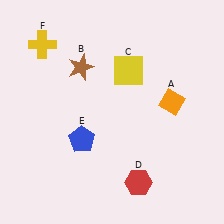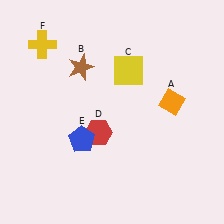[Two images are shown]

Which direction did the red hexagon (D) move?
The red hexagon (D) moved up.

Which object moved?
The red hexagon (D) moved up.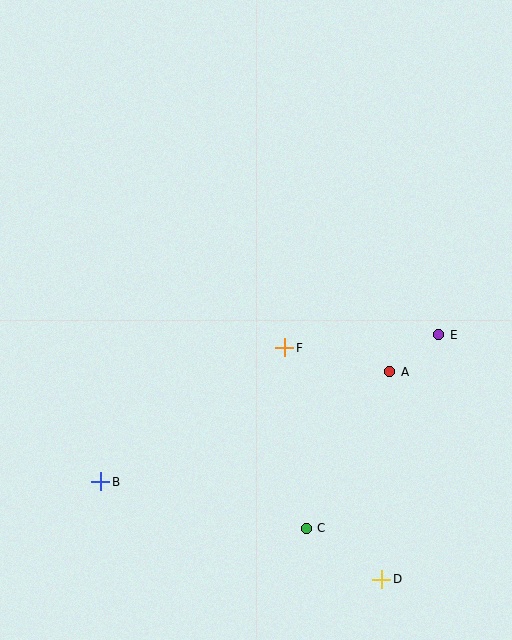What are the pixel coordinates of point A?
Point A is at (390, 372).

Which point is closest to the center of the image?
Point F at (285, 348) is closest to the center.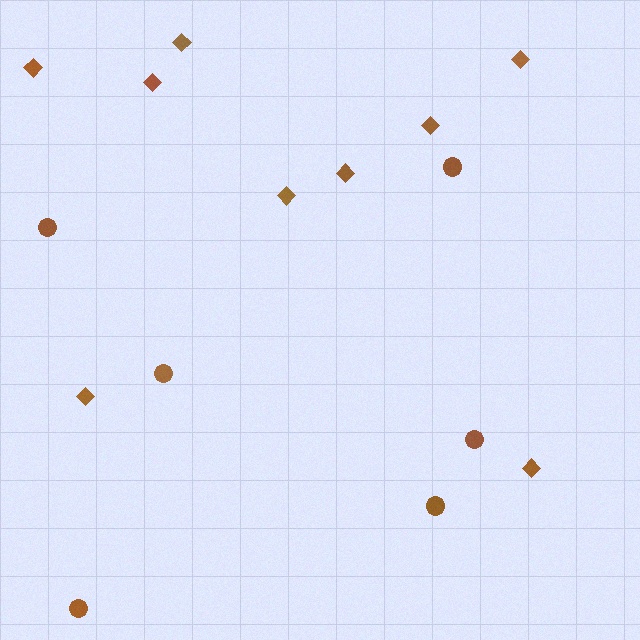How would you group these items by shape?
There are 2 groups: one group of diamonds (9) and one group of circles (6).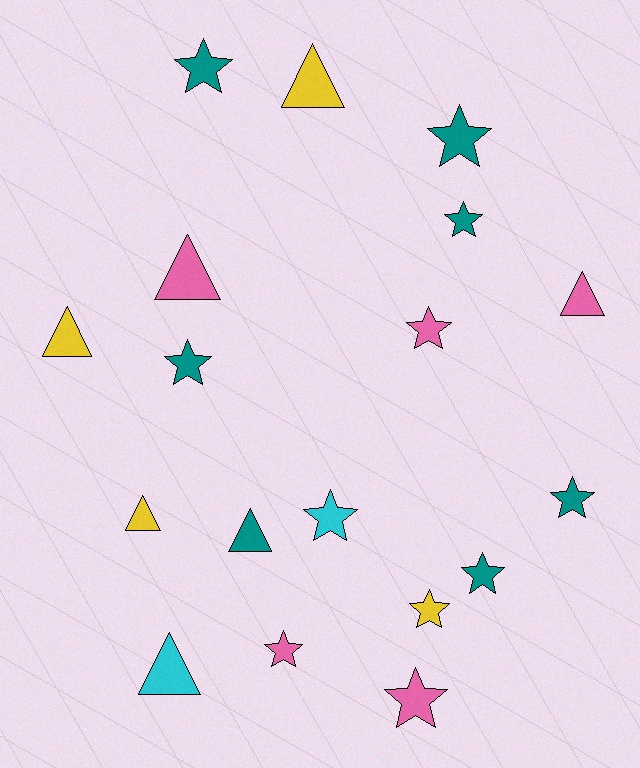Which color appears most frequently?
Teal, with 7 objects.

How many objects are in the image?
There are 18 objects.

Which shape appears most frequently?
Star, with 11 objects.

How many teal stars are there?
There are 6 teal stars.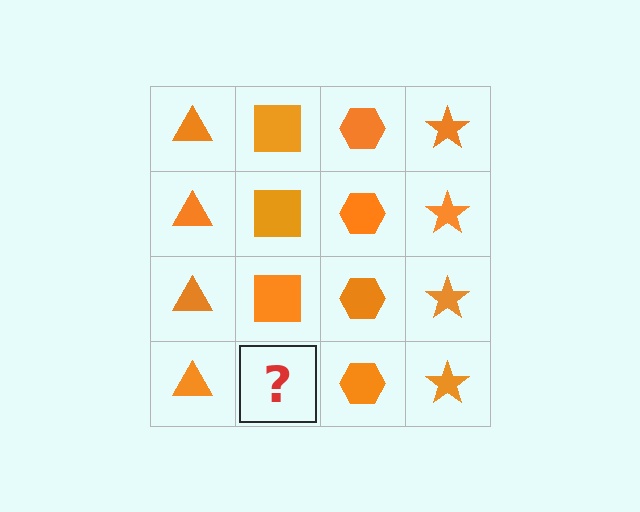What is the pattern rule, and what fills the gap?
The rule is that each column has a consistent shape. The gap should be filled with an orange square.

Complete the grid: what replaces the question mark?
The question mark should be replaced with an orange square.